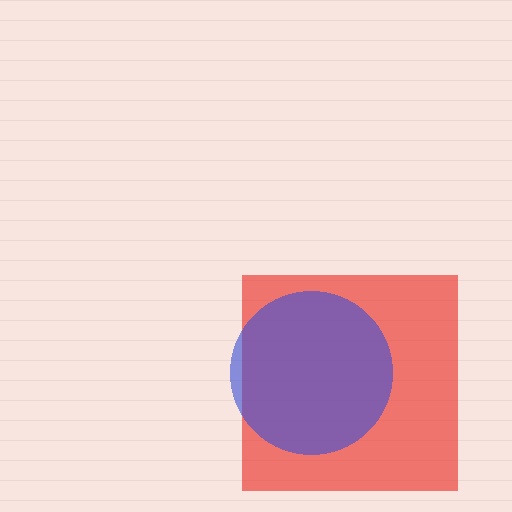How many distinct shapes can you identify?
There are 2 distinct shapes: a red square, a blue circle.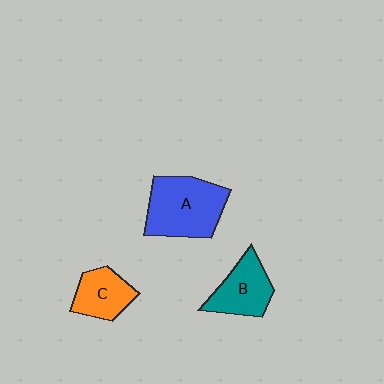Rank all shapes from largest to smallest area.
From largest to smallest: A (blue), B (teal), C (orange).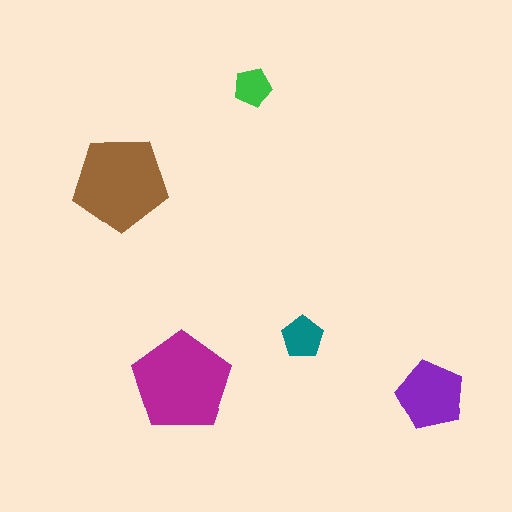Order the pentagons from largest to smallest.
the magenta one, the brown one, the purple one, the teal one, the green one.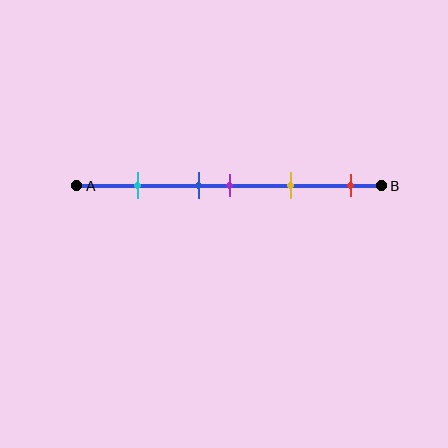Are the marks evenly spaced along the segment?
No, the marks are not evenly spaced.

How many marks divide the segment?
There are 5 marks dividing the segment.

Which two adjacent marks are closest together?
The blue and purple marks are the closest adjacent pair.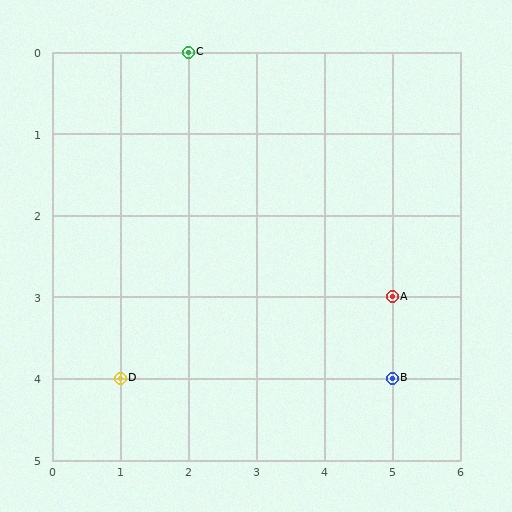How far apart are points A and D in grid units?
Points A and D are 4 columns and 1 row apart (about 4.1 grid units diagonally).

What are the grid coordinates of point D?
Point D is at grid coordinates (1, 4).